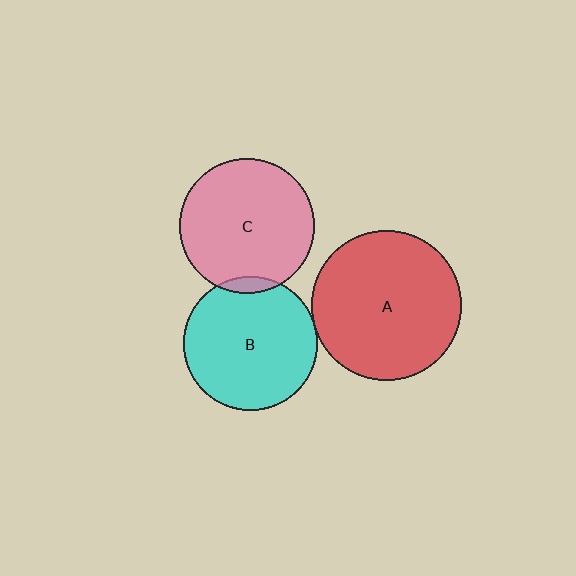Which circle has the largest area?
Circle A (red).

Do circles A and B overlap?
Yes.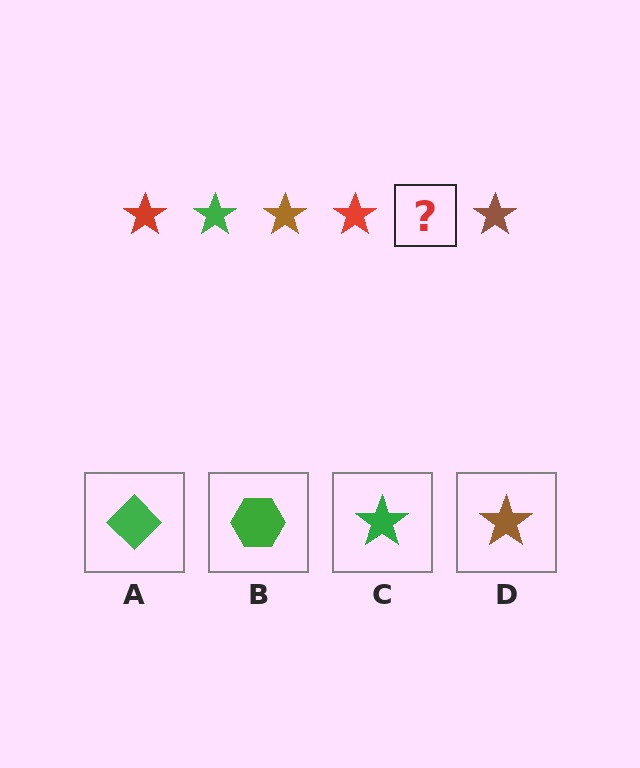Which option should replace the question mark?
Option C.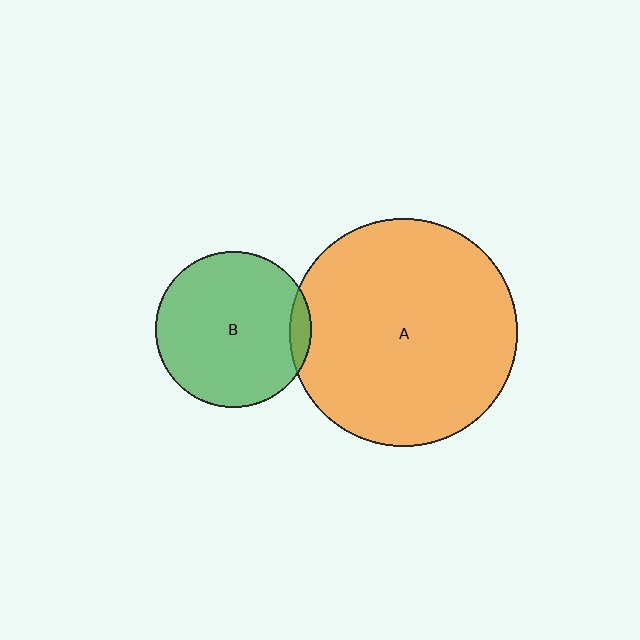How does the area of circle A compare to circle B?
Approximately 2.1 times.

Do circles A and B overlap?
Yes.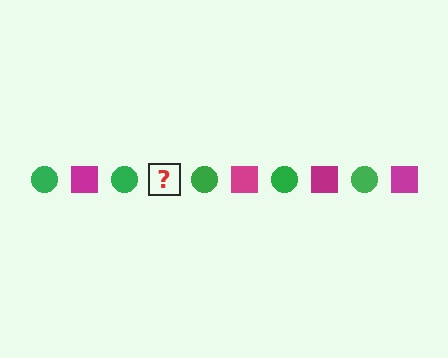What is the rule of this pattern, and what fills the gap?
The rule is that the pattern alternates between green circle and magenta square. The gap should be filled with a magenta square.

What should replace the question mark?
The question mark should be replaced with a magenta square.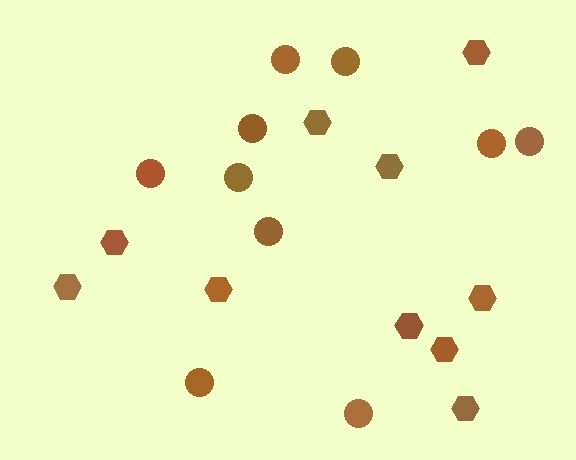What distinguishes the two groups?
There are 2 groups: one group of circles (10) and one group of hexagons (10).